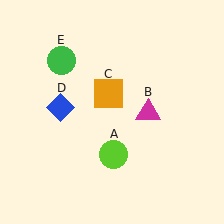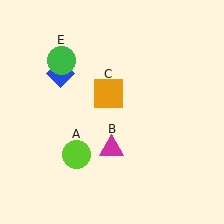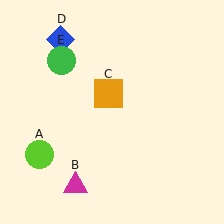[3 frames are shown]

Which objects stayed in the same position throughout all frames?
Orange square (object C) and green circle (object E) remained stationary.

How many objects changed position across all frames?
3 objects changed position: lime circle (object A), magenta triangle (object B), blue diamond (object D).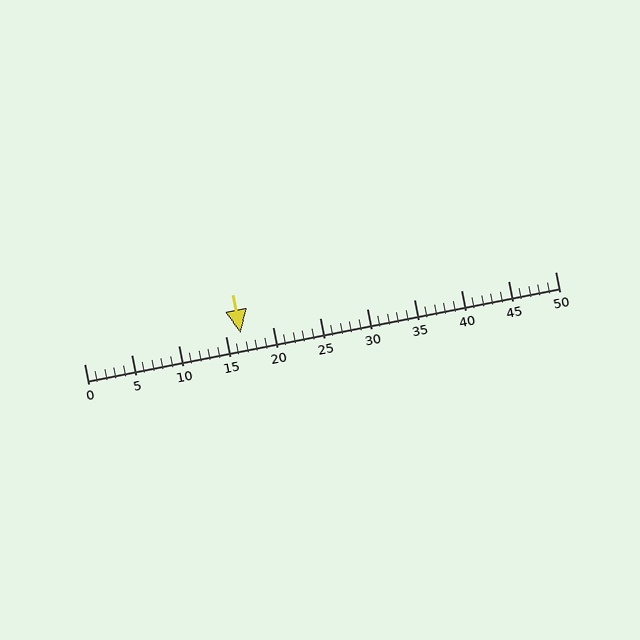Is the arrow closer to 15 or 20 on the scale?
The arrow is closer to 15.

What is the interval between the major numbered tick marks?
The major tick marks are spaced 5 units apart.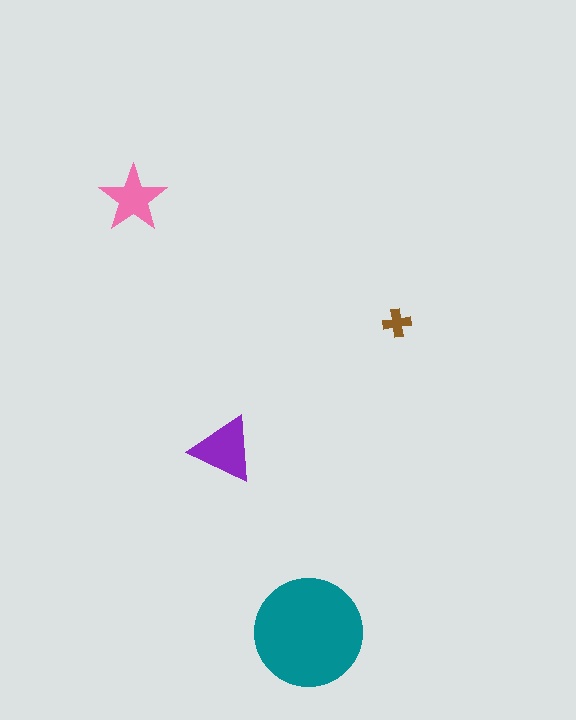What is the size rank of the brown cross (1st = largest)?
4th.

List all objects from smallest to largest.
The brown cross, the pink star, the purple triangle, the teal circle.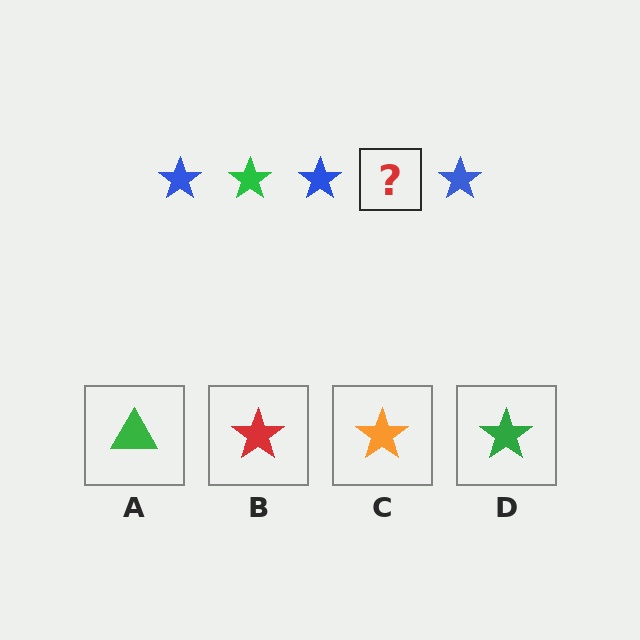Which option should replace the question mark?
Option D.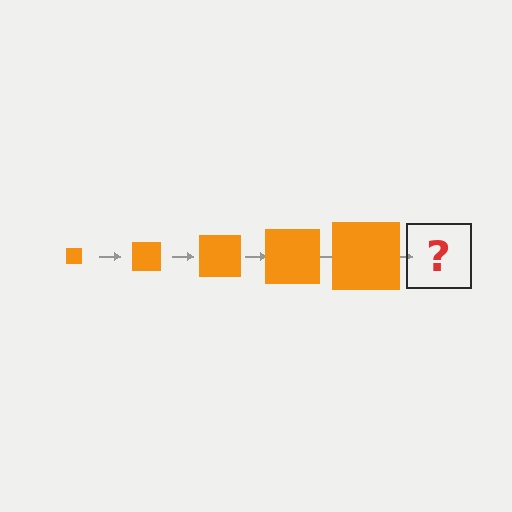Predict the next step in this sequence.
The next step is an orange square, larger than the previous one.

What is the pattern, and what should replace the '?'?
The pattern is that the square gets progressively larger each step. The '?' should be an orange square, larger than the previous one.